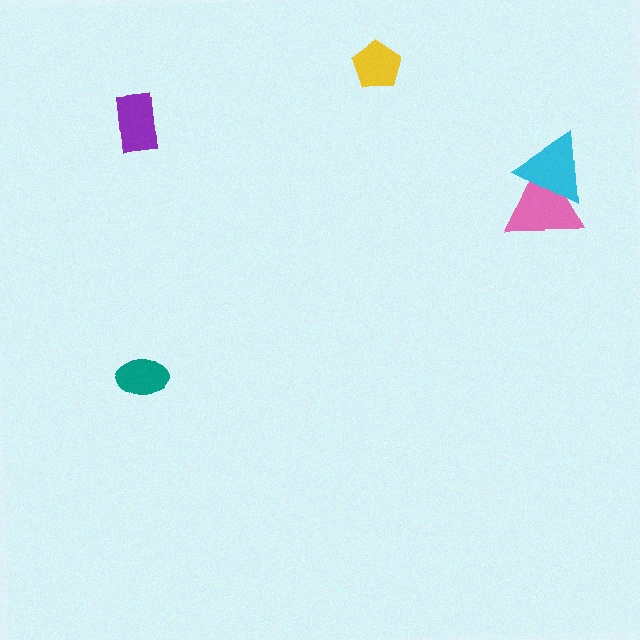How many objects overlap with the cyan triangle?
1 object overlaps with the cyan triangle.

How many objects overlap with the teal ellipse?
0 objects overlap with the teal ellipse.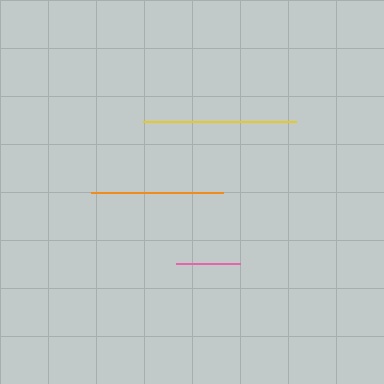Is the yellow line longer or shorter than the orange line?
The yellow line is longer than the orange line.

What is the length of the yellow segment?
The yellow segment is approximately 154 pixels long.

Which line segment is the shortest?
The pink line is the shortest at approximately 64 pixels.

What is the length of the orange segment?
The orange segment is approximately 132 pixels long.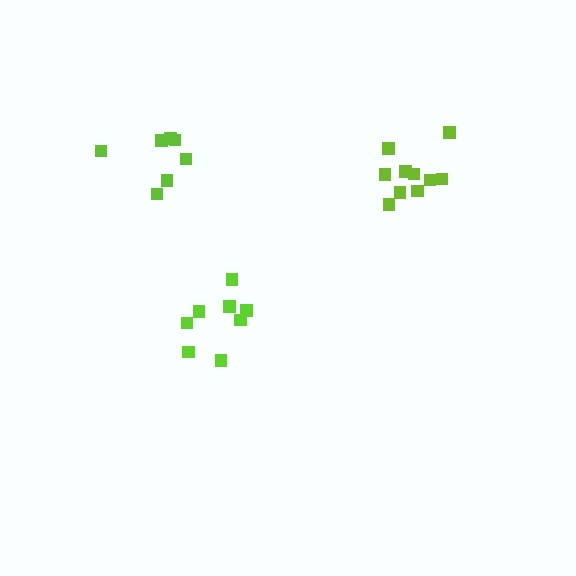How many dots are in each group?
Group 1: 10 dots, Group 2: 8 dots, Group 3: 7 dots (25 total).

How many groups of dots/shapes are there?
There are 3 groups.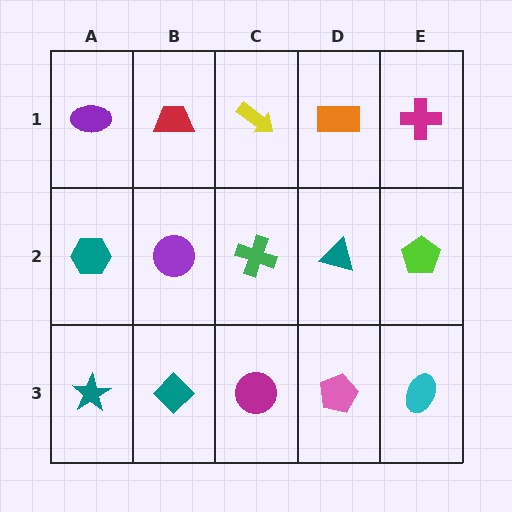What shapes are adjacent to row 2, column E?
A magenta cross (row 1, column E), a cyan ellipse (row 3, column E), a teal triangle (row 2, column D).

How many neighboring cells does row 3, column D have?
3.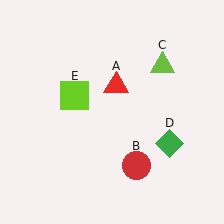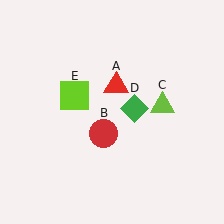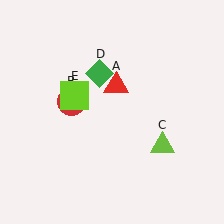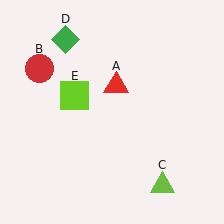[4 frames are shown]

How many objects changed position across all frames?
3 objects changed position: red circle (object B), lime triangle (object C), green diamond (object D).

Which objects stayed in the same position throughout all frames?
Red triangle (object A) and lime square (object E) remained stationary.